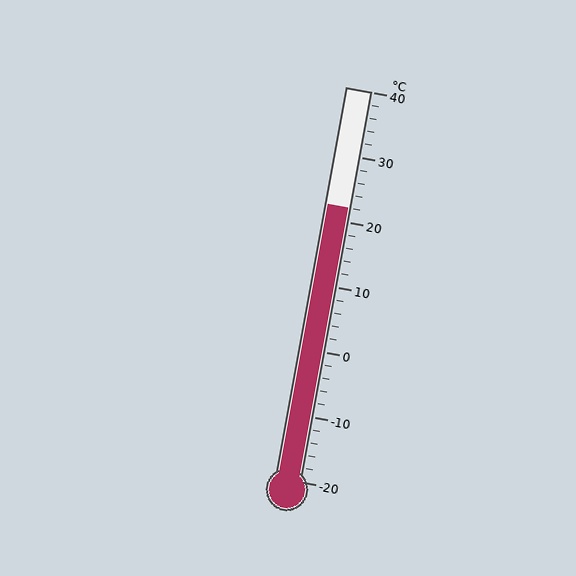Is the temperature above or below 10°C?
The temperature is above 10°C.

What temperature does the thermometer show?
The thermometer shows approximately 22°C.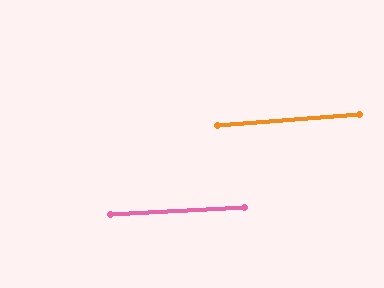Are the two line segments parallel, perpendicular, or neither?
Parallel — their directions differ by only 1.2°.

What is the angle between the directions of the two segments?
Approximately 1 degree.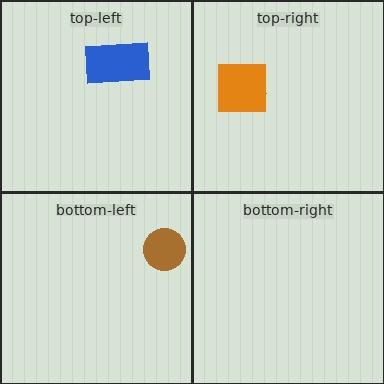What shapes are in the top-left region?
The blue rectangle.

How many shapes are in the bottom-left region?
1.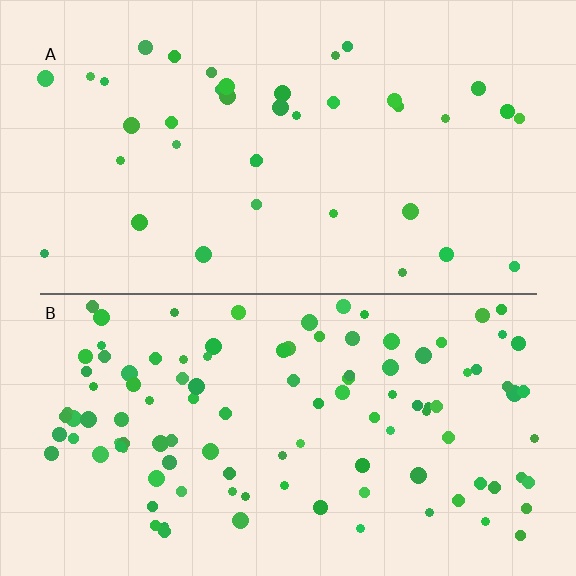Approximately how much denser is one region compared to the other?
Approximately 2.9× — region B over region A.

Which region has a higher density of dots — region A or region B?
B (the bottom).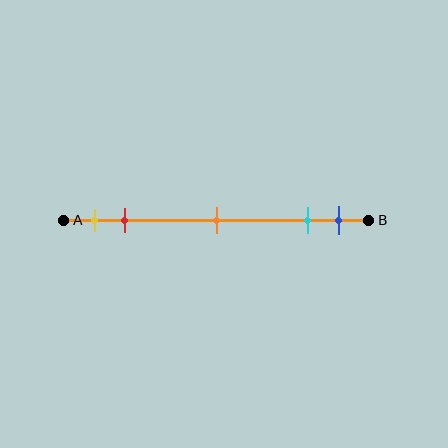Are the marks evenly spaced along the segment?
No, the marks are not evenly spaced.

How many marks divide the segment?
There are 5 marks dividing the segment.